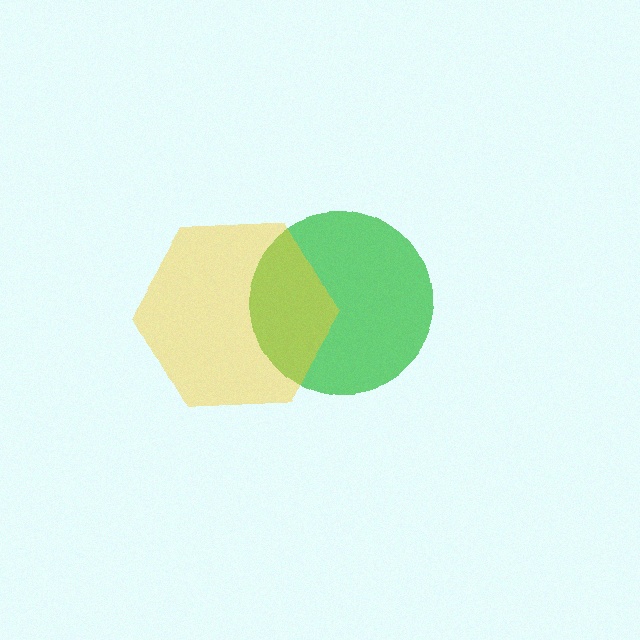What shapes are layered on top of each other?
The layered shapes are: a green circle, a yellow hexagon.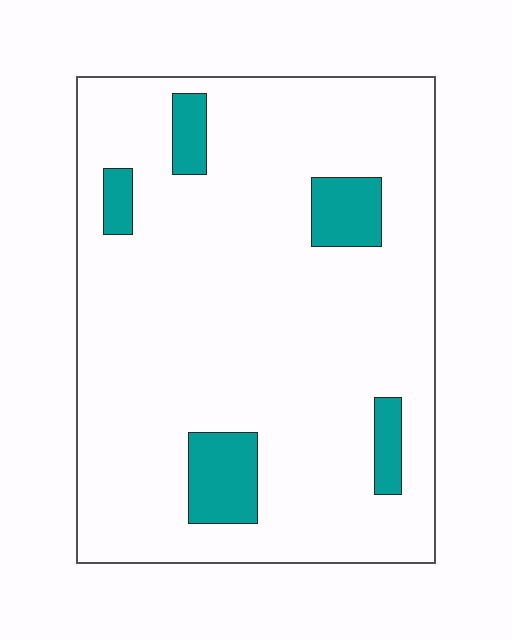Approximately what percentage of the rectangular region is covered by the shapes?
Approximately 10%.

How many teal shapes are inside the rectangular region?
5.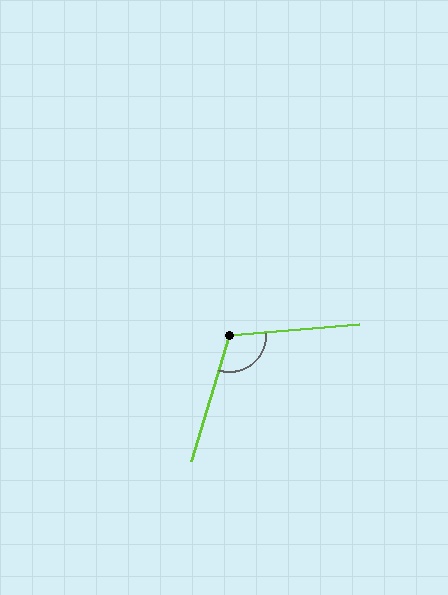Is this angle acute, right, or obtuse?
It is obtuse.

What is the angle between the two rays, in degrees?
Approximately 112 degrees.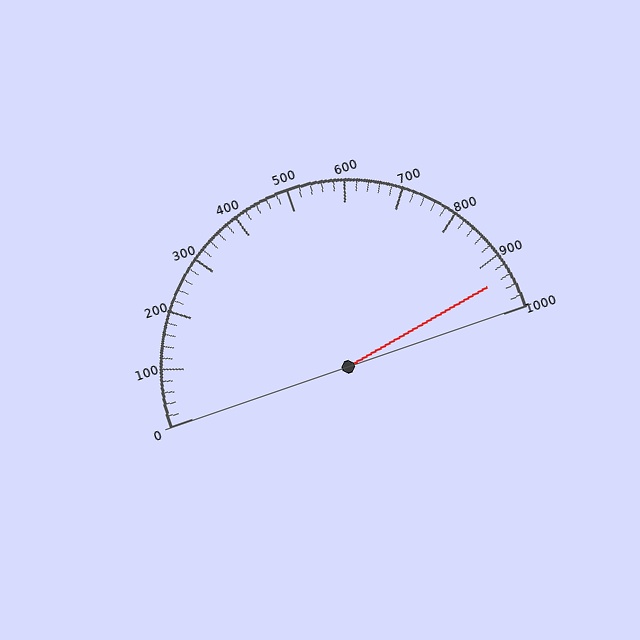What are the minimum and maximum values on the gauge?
The gauge ranges from 0 to 1000.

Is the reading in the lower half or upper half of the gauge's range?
The reading is in the upper half of the range (0 to 1000).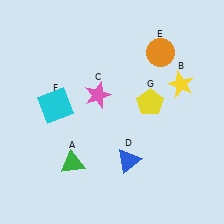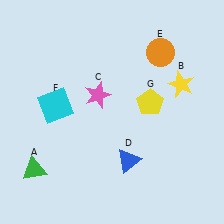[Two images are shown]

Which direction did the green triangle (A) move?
The green triangle (A) moved left.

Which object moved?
The green triangle (A) moved left.